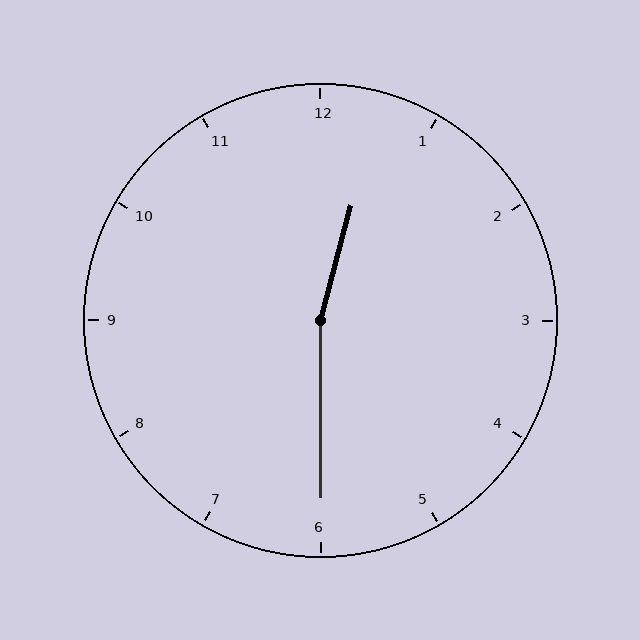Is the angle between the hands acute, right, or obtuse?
It is obtuse.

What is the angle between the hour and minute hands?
Approximately 165 degrees.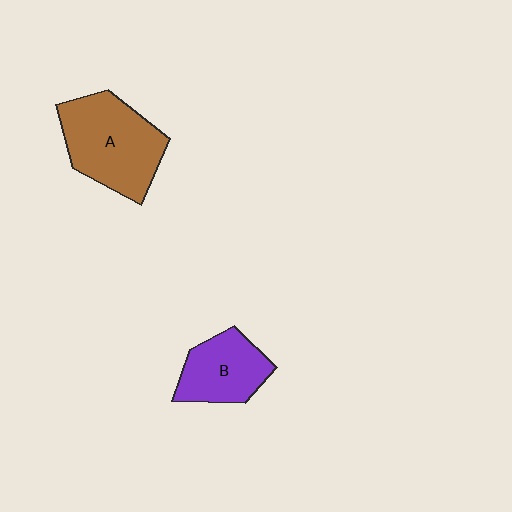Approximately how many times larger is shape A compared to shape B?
Approximately 1.5 times.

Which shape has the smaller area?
Shape B (purple).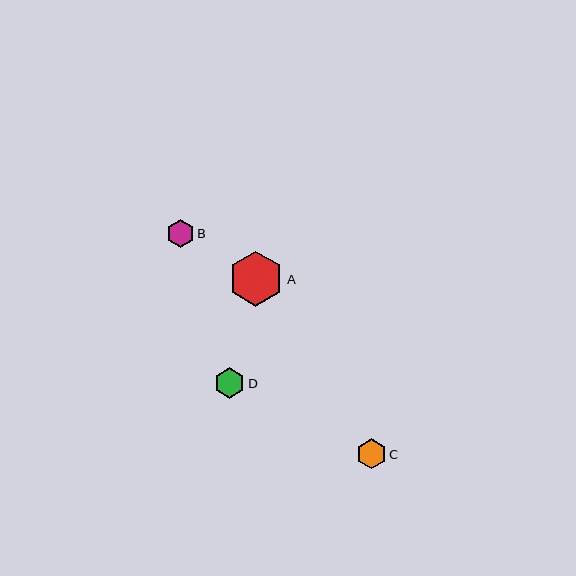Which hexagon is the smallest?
Hexagon B is the smallest with a size of approximately 28 pixels.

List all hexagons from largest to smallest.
From largest to smallest: A, D, C, B.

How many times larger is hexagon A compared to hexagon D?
Hexagon A is approximately 1.8 times the size of hexagon D.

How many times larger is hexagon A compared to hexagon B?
Hexagon A is approximately 2.0 times the size of hexagon B.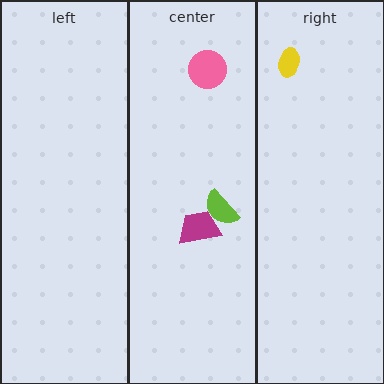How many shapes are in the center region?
3.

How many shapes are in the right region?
1.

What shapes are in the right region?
The yellow ellipse.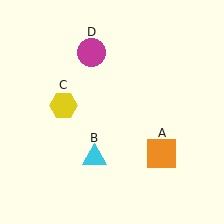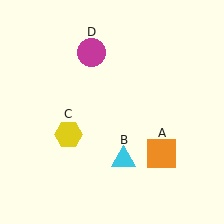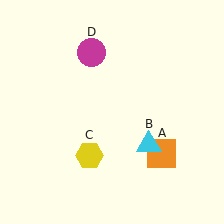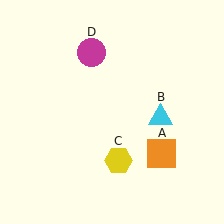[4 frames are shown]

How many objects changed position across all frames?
2 objects changed position: cyan triangle (object B), yellow hexagon (object C).